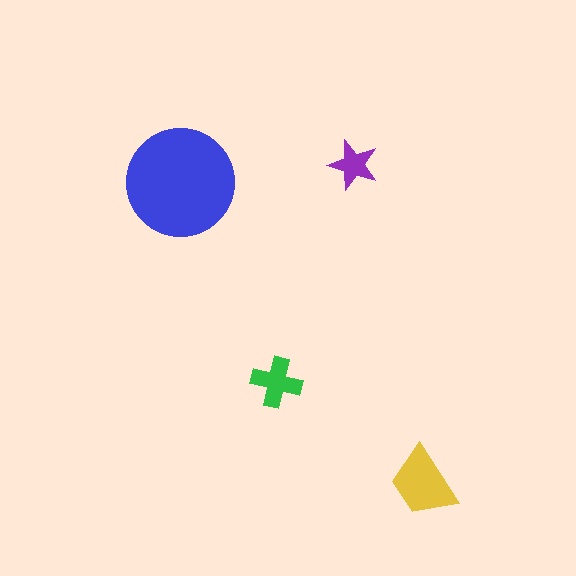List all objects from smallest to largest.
The purple star, the green cross, the yellow trapezoid, the blue circle.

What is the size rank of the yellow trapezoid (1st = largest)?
2nd.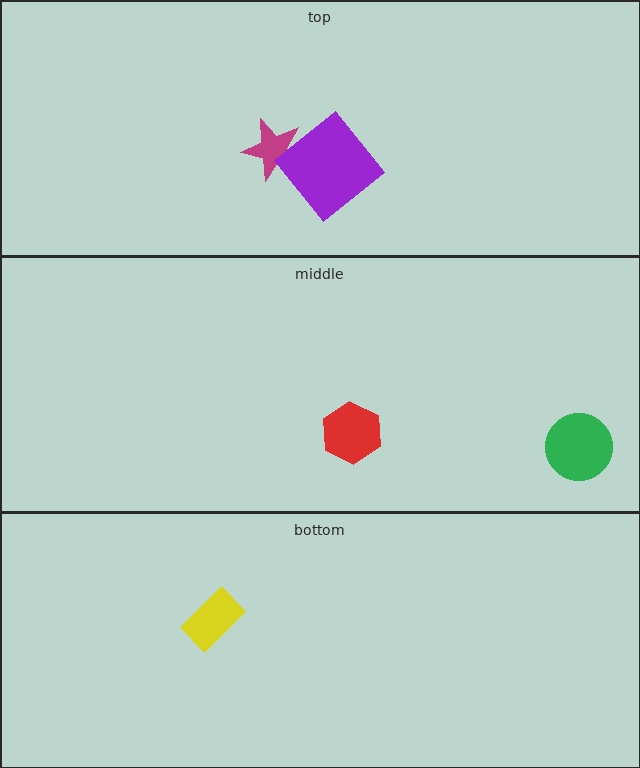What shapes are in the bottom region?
The yellow rectangle.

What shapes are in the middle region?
The red hexagon, the green circle.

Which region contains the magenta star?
The top region.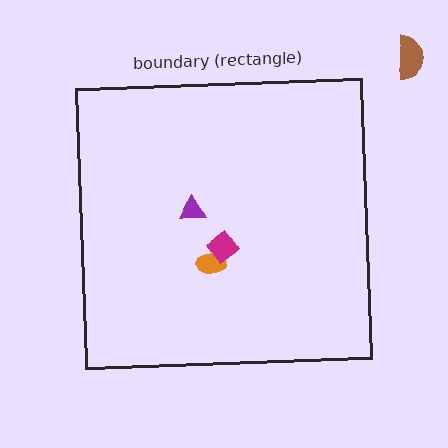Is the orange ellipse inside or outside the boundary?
Inside.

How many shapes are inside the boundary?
3 inside, 1 outside.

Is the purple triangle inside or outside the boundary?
Inside.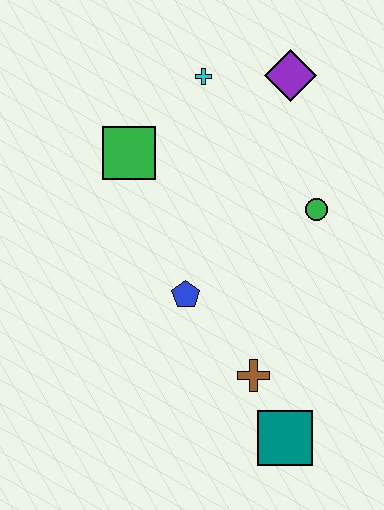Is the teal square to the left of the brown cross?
No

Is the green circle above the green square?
No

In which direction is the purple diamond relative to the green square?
The purple diamond is to the right of the green square.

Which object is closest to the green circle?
The purple diamond is closest to the green circle.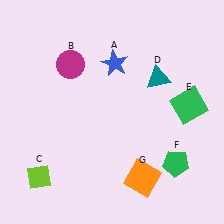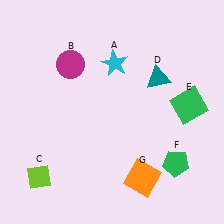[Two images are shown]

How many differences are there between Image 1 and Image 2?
There is 1 difference between the two images.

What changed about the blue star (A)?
In Image 1, A is blue. In Image 2, it changed to cyan.